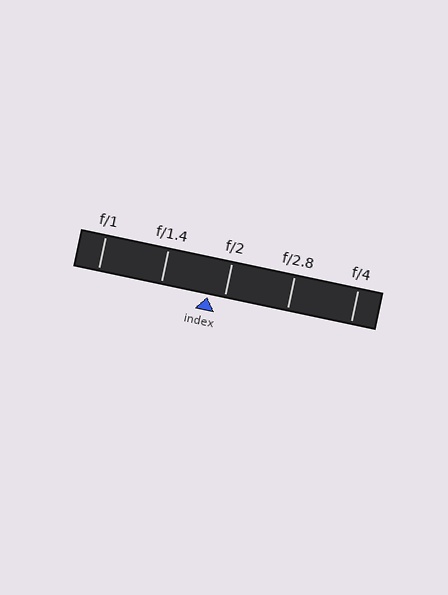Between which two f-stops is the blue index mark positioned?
The index mark is between f/1.4 and f/2.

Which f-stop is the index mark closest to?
The index mark is closest to f/2.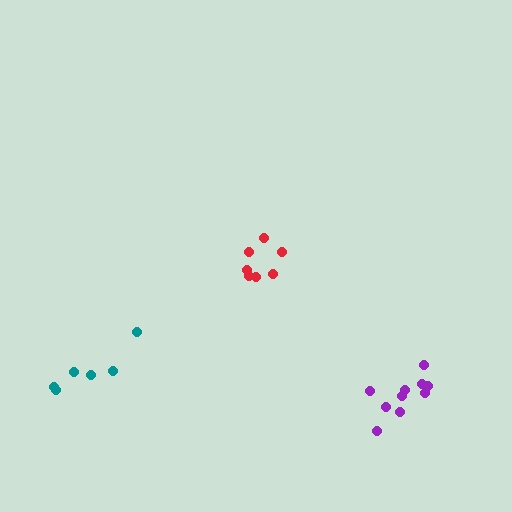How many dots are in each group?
Group 1: 10 dots, Group 2: 7 dots, Group 3: 6 dots (23 total).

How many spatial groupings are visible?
There are 3 spatial groupings.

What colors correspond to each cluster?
The clusters are colored: purple, red, teal.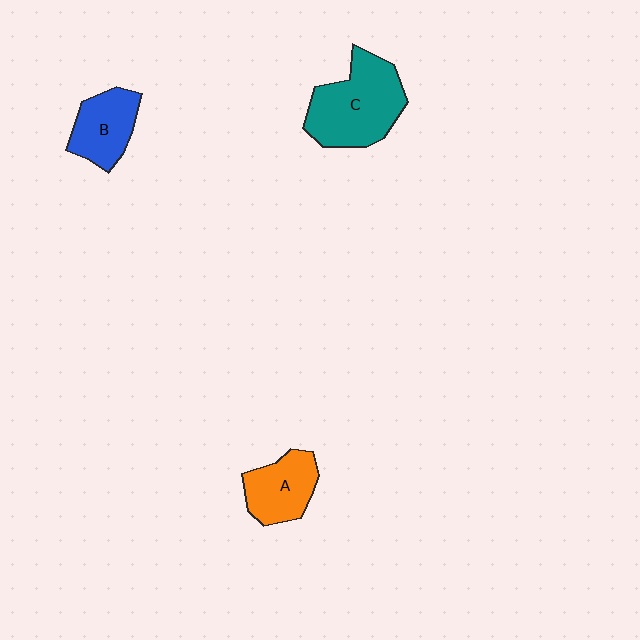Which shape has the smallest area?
Shape B (blue).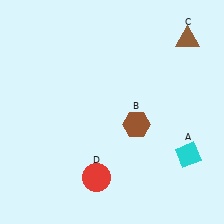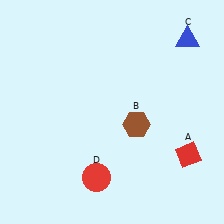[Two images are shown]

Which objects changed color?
A changed from cyan to red. C changed from brown to blue.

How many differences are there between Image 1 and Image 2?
There are 2 differences between the two images.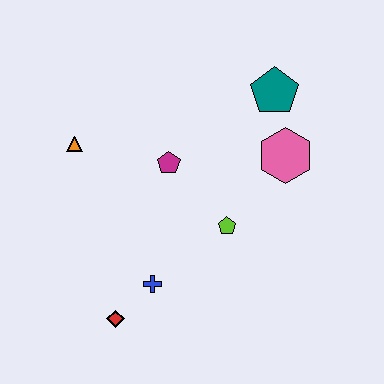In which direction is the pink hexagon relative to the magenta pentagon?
The pink hexagon is to the right of the magenta pentagon.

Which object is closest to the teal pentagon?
The pink hexagon is closest to the teal pentagon.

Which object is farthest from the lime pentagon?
The orange triangle is farthest from the lime pentagon.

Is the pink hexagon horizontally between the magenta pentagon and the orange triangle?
No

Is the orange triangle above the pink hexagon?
Yes